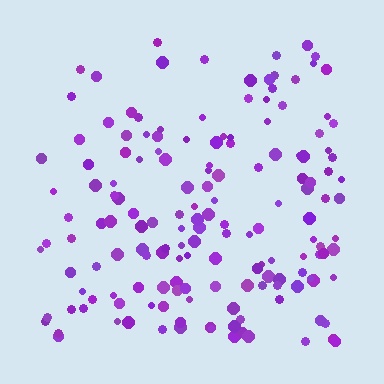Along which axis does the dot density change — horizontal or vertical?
Vertical.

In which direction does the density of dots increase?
From top to bottom, with the bottom side densest.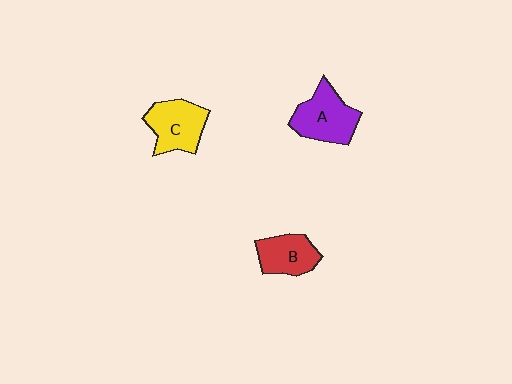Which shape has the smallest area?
Shape B (red).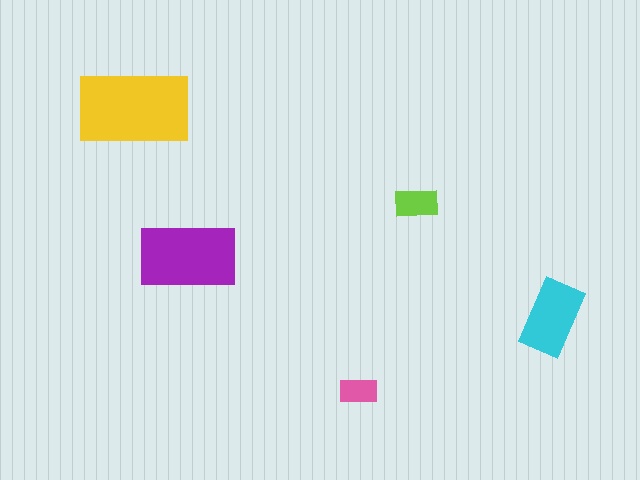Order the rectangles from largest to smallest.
the yellow one, the purple one, the cyan one, the lime one, the pink one.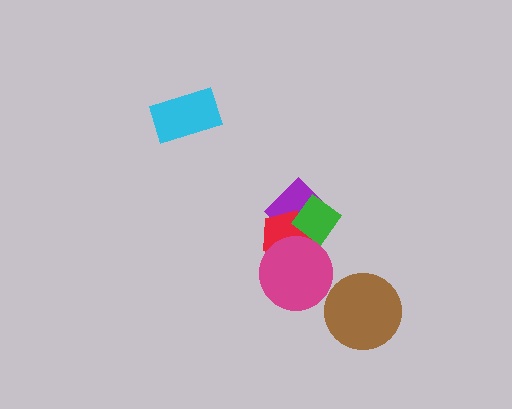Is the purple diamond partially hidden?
Yes, it is partially covered by another shape.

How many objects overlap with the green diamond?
2 objects overlap with the green diamond.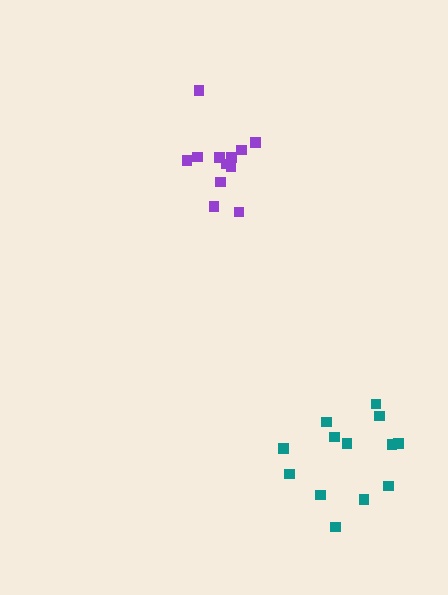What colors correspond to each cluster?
The clusters are colored: purple, teal.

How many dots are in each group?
Group 1: 12 dots, Group 2: 13 dots (25 total).